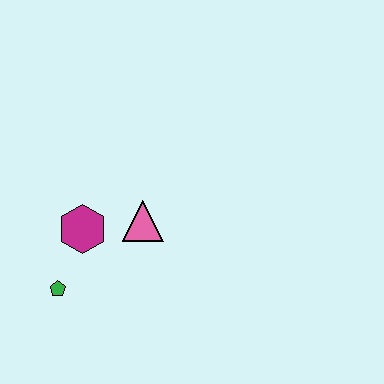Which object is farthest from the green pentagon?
The pink triangle is farthest from the green pentagon.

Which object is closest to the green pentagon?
The magenta hexagon is closest to the green pentagon.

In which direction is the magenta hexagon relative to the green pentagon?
The magenta hexagon is above the green pentagon.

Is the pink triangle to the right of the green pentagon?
Yes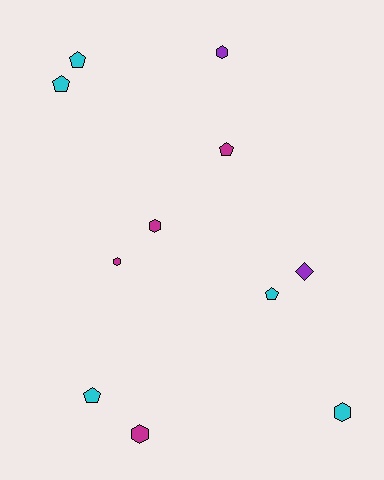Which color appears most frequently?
Cyan, with 5 objects.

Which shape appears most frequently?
Hexagon, with 5 objects.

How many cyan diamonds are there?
There are no cyan diamonds.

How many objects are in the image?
There are 11 objects.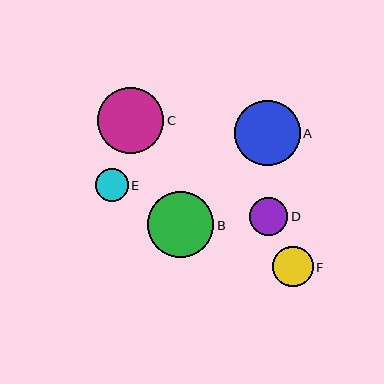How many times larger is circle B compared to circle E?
Circle B is approximately 2.0 times the size of circle E.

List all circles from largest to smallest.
From largest to smallest: B, C, A, F, D, E.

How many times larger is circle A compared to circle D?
Circle A is approximately 1.7 times the size of circle D.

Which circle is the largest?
Circle B is the largest with a size of approximately 66 pixels.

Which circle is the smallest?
Circle E is the smallest with a size of approximately 33 pixels.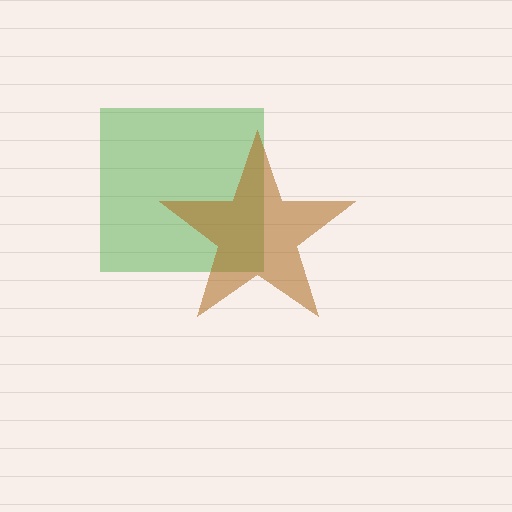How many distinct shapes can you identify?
There are 2 distinct shapes: a green square, a brown star.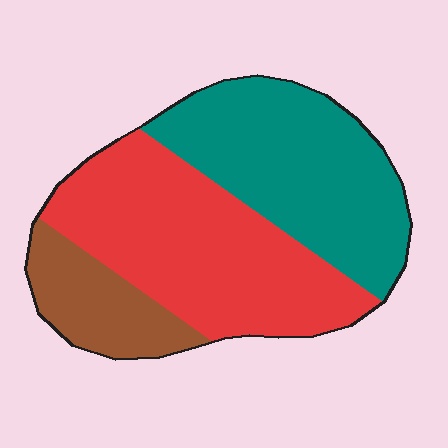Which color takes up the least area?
Brown, at roughly 15%.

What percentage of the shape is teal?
Teal covers about 40% of the shape.